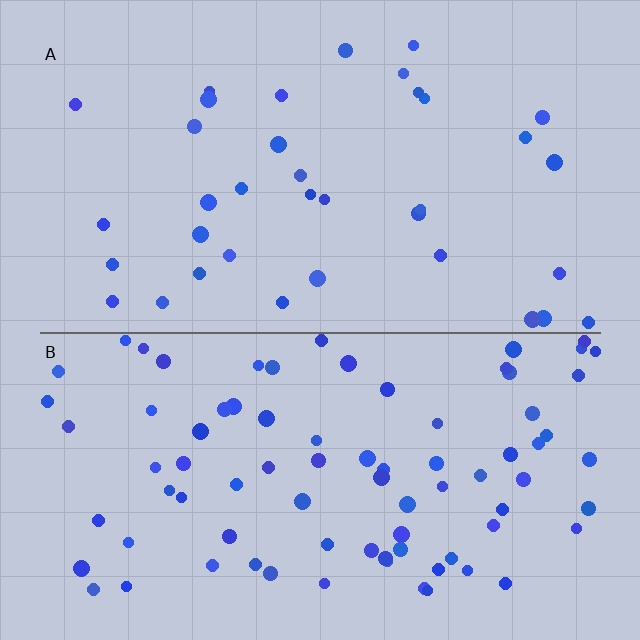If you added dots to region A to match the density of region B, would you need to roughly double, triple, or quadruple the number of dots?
Approximately double.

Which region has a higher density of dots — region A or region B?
B (the bottom).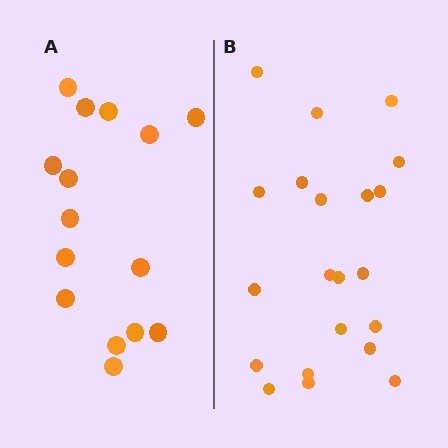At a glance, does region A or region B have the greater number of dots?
Region B (the right region) has more dots.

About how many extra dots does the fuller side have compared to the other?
Region B has about 6 more dots than region A.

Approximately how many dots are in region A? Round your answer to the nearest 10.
About 20 dots. (The exact count is 15, which rounds to 20.)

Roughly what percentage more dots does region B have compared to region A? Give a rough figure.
About 40% more.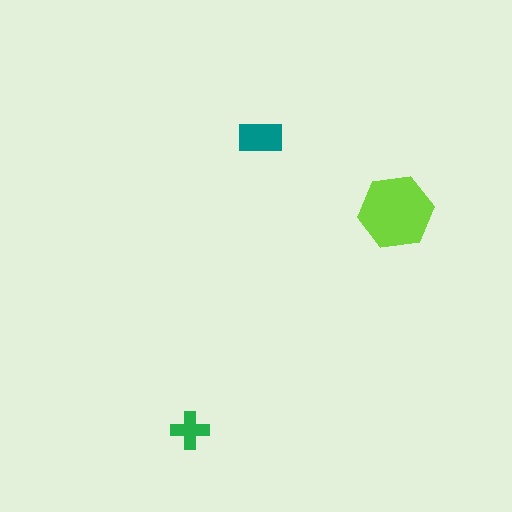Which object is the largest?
The lime hexagon.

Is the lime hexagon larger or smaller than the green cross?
Larger.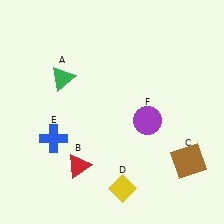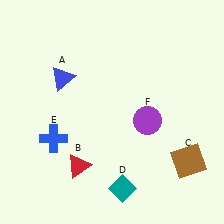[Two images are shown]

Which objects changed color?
A changed from green to blue. D changed from yellow to teal.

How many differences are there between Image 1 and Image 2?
There are 2 differences between the two images.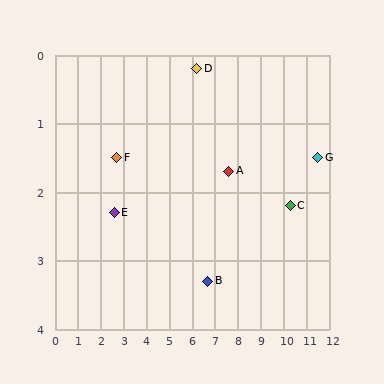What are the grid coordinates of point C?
Point C is at approximately (10.3, 2.2).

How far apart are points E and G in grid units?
Points E and G are about 8.9 grid units apart.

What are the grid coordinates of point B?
Point B is at approximately (6.7, 3.3).